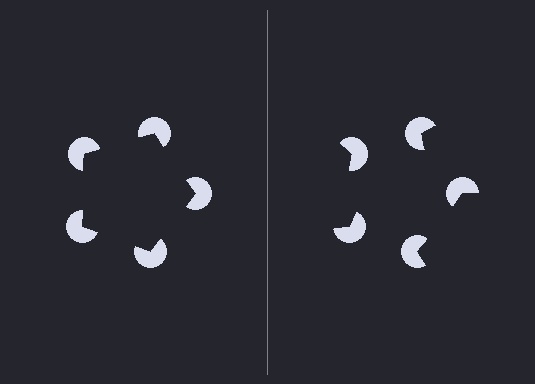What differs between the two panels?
The pac-man discs are positioned identically on both sides; only the wedge orientations differ. On the left they align to a pentagon; on the right they are misaligned.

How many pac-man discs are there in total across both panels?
10 — 5 on each side.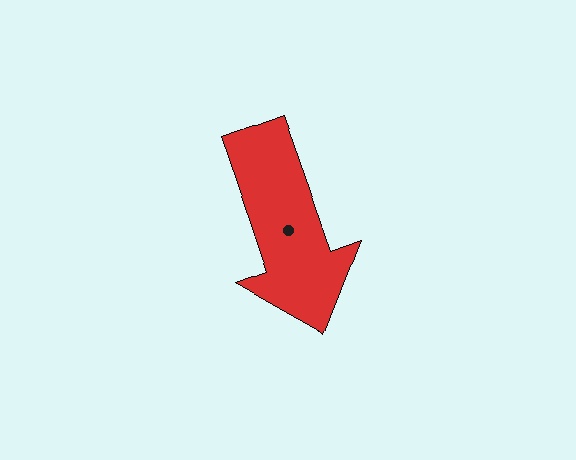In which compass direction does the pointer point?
South.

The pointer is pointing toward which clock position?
Roughly 5 o'clock.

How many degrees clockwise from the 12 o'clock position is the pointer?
Approximately 161 degrees.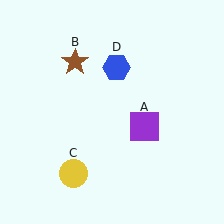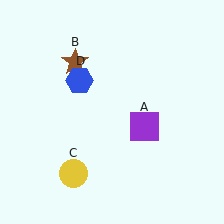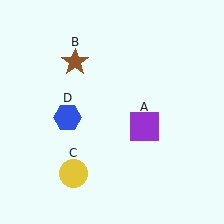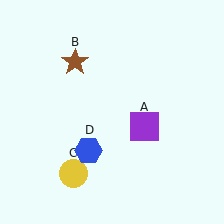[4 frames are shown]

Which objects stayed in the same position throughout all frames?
Purple square (object A) and brown star (object B) and yellow circle (object C) remained stationary.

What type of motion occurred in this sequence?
The blue hexagon (object D) rotated counterclockwise around the center of the scene.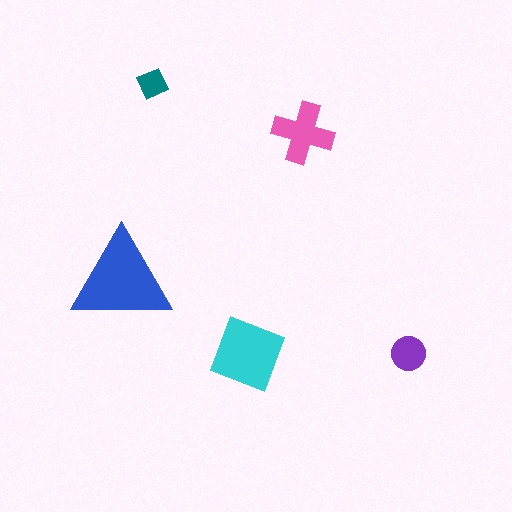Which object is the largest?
The blue triangle.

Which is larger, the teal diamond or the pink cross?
The pink cross.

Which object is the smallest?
The teal diamond.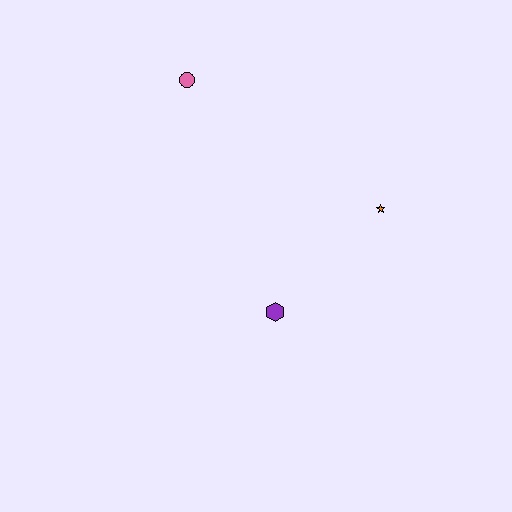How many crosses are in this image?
There are no crosses.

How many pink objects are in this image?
There is 1 pink object.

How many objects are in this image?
There are 3 objects.